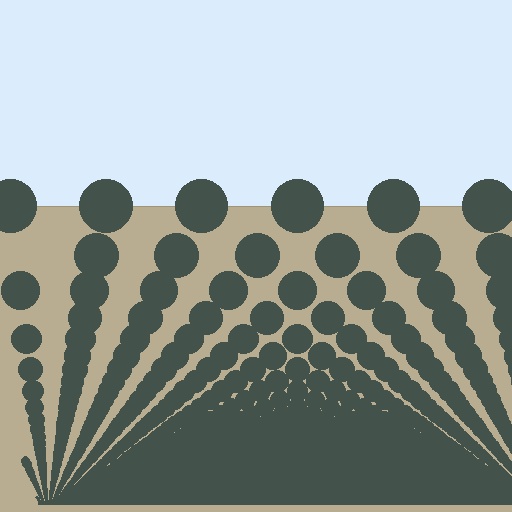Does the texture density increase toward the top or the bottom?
Density increases toward the bottom.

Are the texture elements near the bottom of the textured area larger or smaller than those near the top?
Smaller. The gradient is inverted — elements near the bottom are smaller and denser.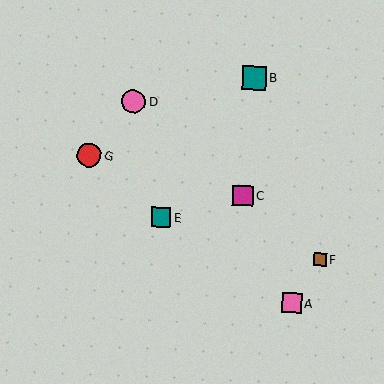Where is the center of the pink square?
The center of the pink square is at (292, 303).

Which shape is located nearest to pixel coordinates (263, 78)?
The teal square (labeled B) at (254, 78) is nearest to that location.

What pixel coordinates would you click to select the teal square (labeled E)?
Click at (161, 217) to select the teal square E.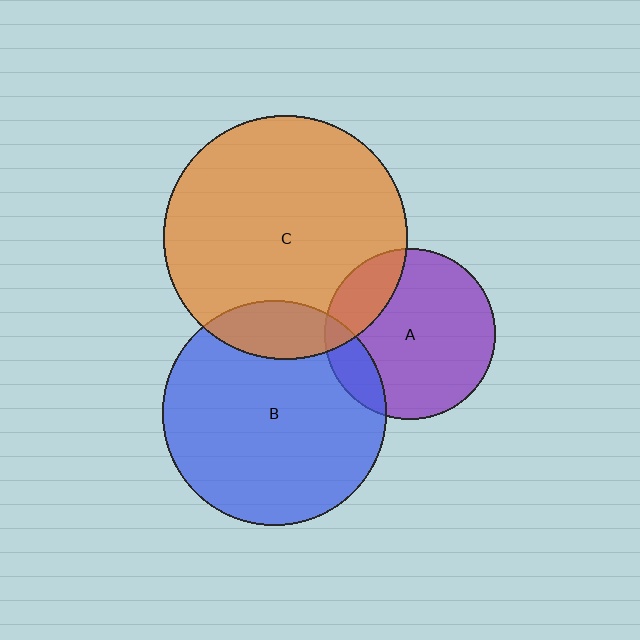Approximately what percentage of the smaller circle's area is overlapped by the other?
Approximately 15%.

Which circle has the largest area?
Circle C (orange).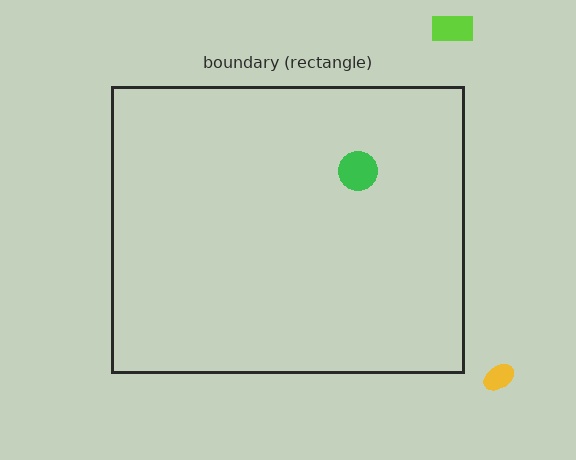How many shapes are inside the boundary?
1 inside, 2 outside.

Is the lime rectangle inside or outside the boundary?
Outside.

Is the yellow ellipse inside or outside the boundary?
Outside.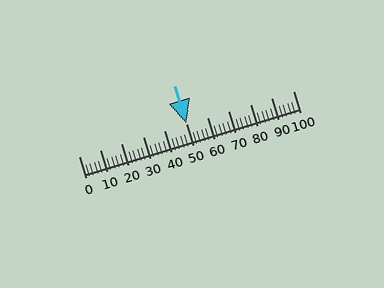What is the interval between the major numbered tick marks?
The major tick marks are spaced 10 units apart.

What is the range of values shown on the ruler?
The ruler shows values from 0 to 100.